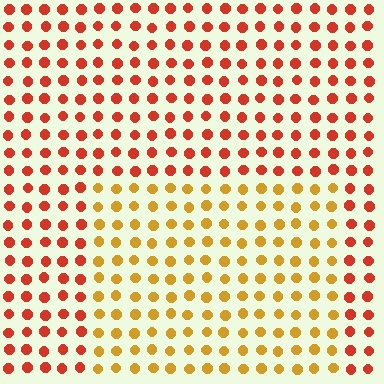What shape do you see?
I see a rectangle.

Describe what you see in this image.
The image is filled with small red elements in a uniform arrangement. A rectangle-shaped region is visible where the elements are tinted to a slightly different hue, forming a subtle color boundary.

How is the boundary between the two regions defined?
The boundary is defined purely by a slight shift in hue (about 37 degrees). Spacing, size, and orientation are identical on both sides.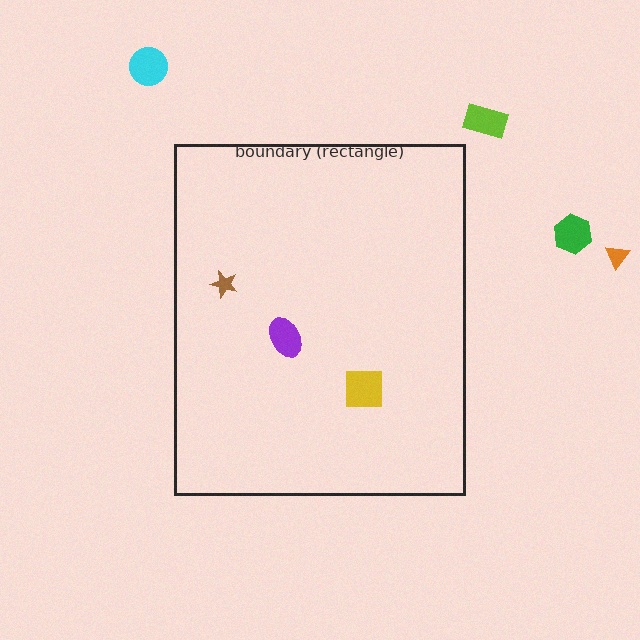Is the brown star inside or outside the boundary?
Inside.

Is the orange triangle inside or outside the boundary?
Outside.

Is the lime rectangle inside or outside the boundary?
Outside.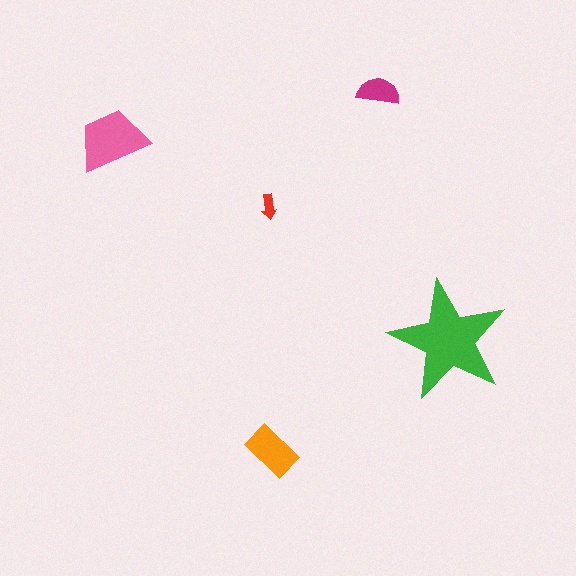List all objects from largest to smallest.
The green star, the pink trapezoid, the orange rectangle, the magenta semicircle, the red arrow.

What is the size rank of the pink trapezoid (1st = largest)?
2nd.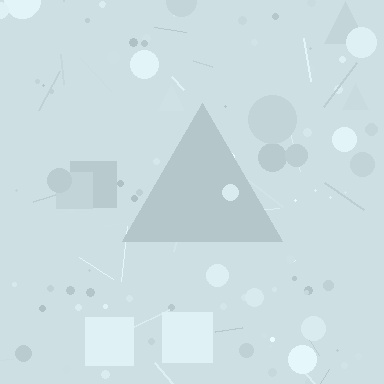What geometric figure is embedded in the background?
A triangle is embedded in the background.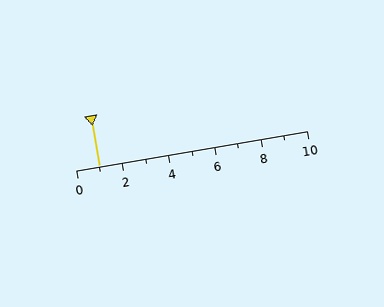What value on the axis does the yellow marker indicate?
The marker indicates approximately 1.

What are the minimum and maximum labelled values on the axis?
The axis runs from 0 to 10.